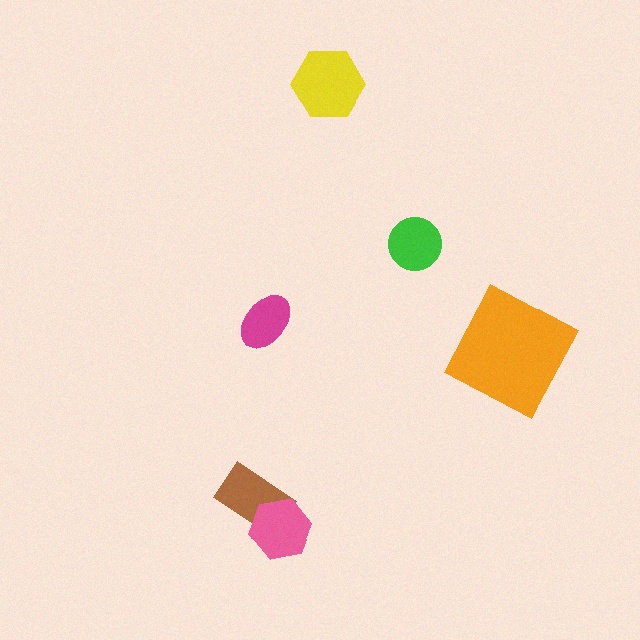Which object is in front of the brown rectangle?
The pink hexagon is in front of the brown rectangle.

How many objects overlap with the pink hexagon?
1 object overlaps with the pink hexagon.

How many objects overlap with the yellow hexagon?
0 objects overlap with the yellow hexagon.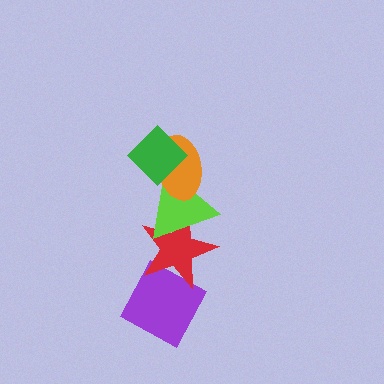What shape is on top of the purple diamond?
The red star is on top of the purple diamond.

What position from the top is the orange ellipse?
The orange ellipse is 2nd from the top.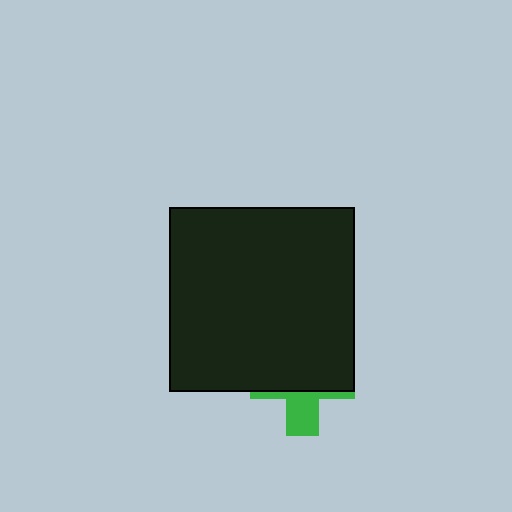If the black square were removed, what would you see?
You would see the complete green cross.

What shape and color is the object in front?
The object in front is a black square.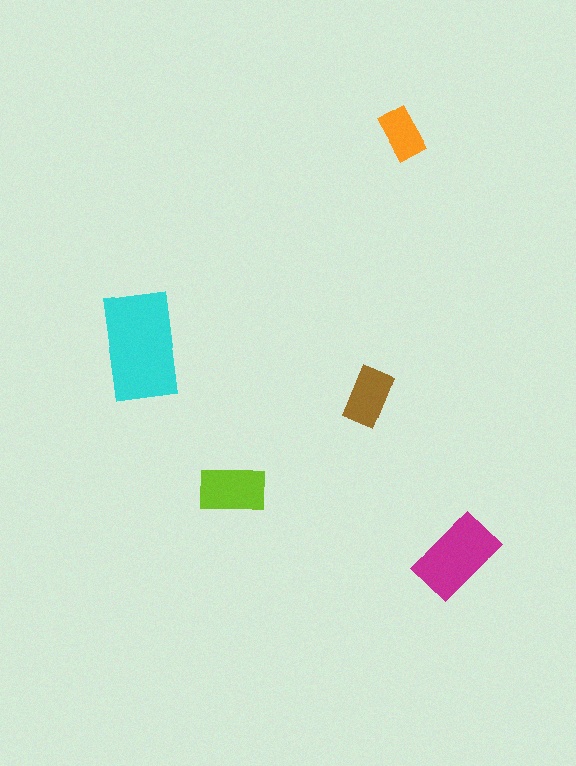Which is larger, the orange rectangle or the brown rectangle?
The brown one.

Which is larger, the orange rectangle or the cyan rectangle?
The cyan one.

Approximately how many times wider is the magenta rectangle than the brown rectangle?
About 1.5 times wider.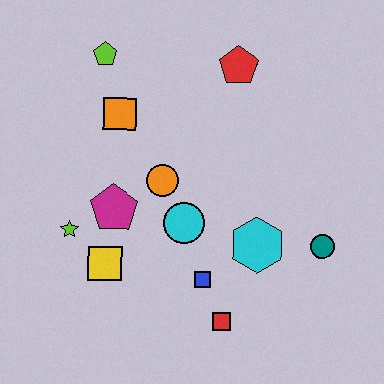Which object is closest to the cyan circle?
The orange circle is closest to the cyan circle.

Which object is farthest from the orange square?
The teal circle is farthest from the orange square.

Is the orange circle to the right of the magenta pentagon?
Yes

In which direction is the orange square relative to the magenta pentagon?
The orange square is above the magenta pentagon.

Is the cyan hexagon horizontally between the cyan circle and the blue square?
No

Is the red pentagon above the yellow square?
Yes